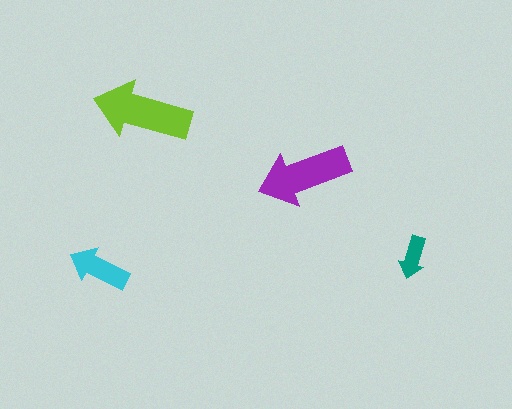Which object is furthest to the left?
The cyan arrow is leftmost.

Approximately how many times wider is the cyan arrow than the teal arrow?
About 1.5 times wider.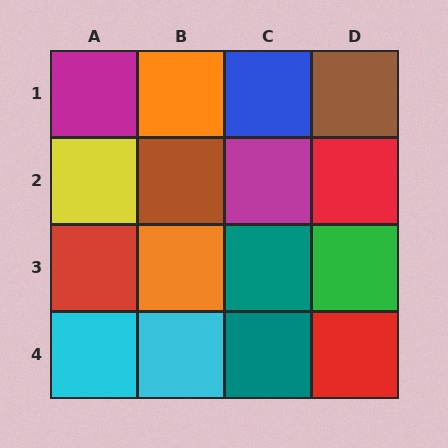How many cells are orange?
2 cells are orange.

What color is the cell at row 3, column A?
Red.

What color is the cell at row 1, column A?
Magenta.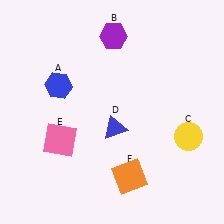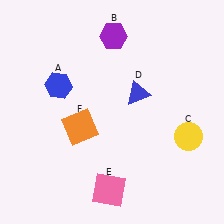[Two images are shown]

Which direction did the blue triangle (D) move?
The blue triangle (D) moved up.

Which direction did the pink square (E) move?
The pink square (E) moved down.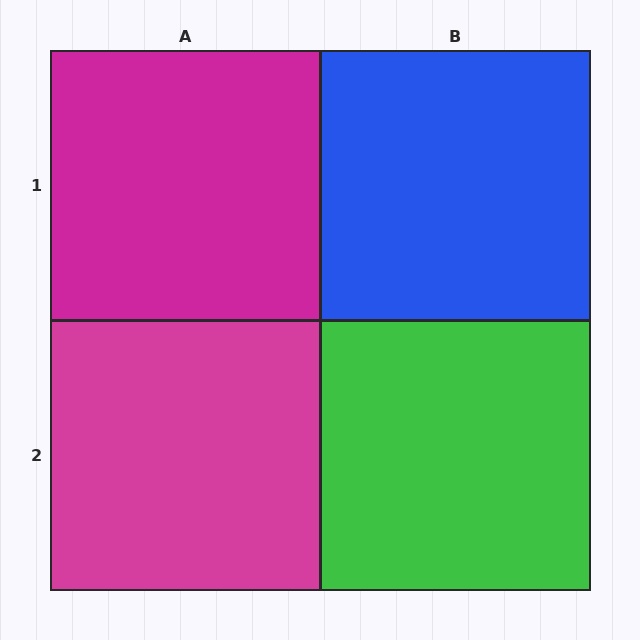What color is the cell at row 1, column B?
Blue.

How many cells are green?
1 cell is green.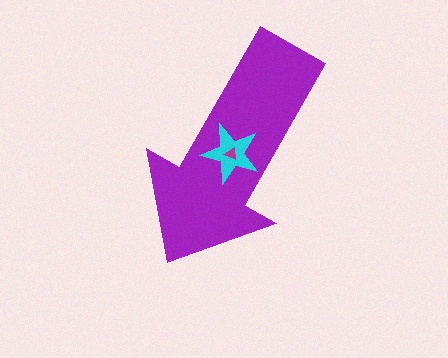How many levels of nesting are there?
3.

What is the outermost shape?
The purple arrow.